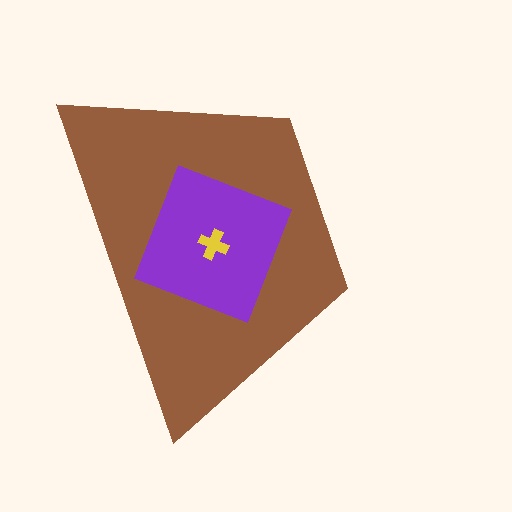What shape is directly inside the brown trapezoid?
The purple square.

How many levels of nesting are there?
3.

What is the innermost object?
The yellow cross.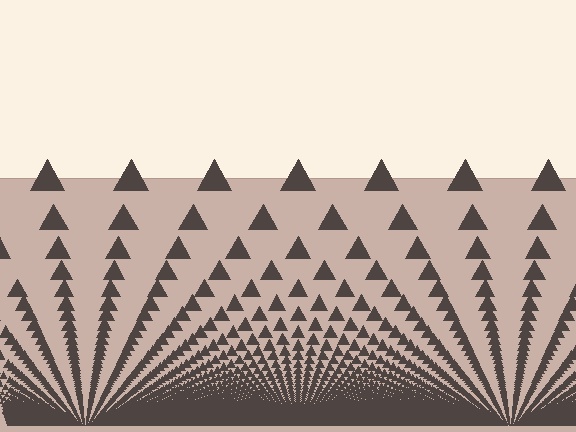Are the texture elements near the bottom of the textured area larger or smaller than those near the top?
Smaller. The gradient is inverted — elements near the bottom are smaller and denser.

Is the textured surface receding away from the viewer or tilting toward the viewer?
The surface appears to tilt toward the viewer. Texture elements get larger and sparser toward the top.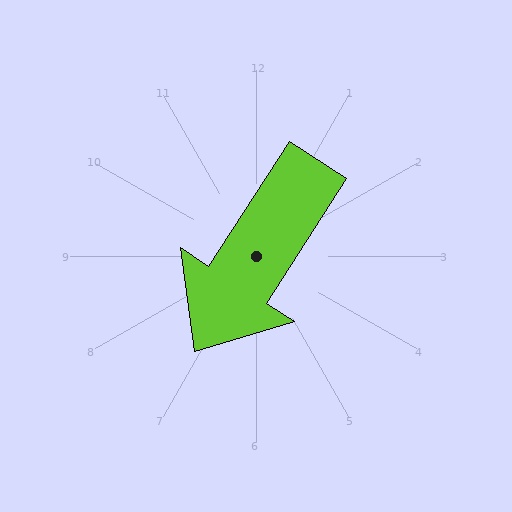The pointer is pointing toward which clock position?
Roughly 7 o'clock.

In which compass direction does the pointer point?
Southwest.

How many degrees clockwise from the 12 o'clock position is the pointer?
Approximately 213 degrees.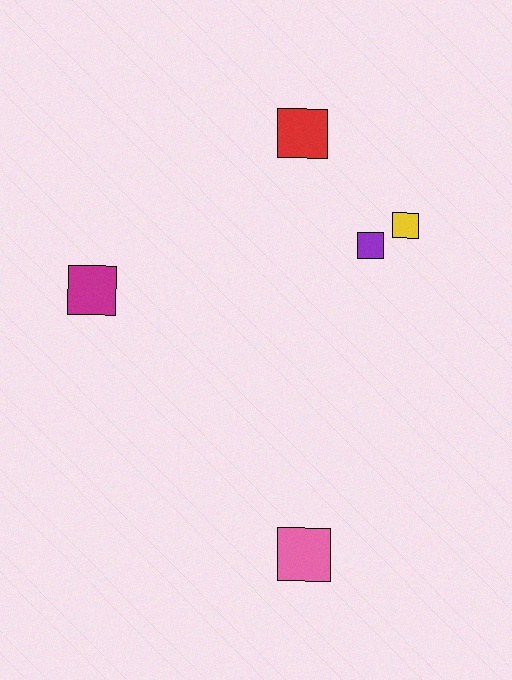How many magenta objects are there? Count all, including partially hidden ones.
There is 1 magenta object.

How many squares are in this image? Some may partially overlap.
There are 5 squares.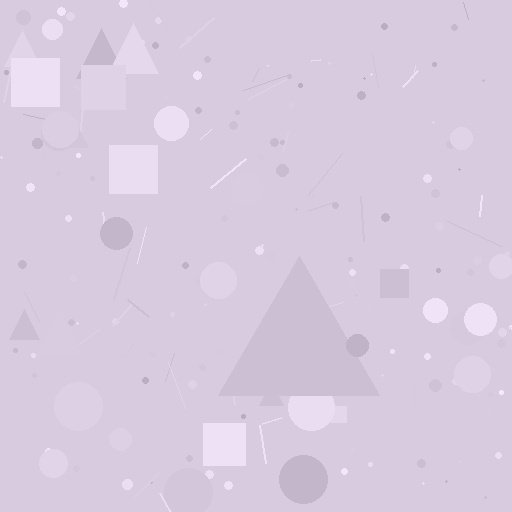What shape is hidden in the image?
A triangle is hidden in the image.